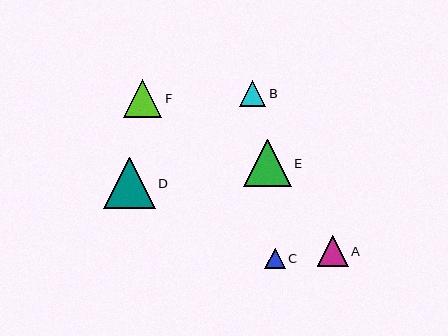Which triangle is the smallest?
Triangle C is the smallest with a size of approximately 21 pixels.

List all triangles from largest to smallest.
From largest to smallest: D, E, F, A, B, C.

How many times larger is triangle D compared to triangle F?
Triangle D is approximately 1.3 times the size of triangle F.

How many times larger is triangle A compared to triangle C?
Triangle A is approximately 1.5 times the size of triangle C.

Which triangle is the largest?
Triangle D is the largest with a size of approximately 52 pixels.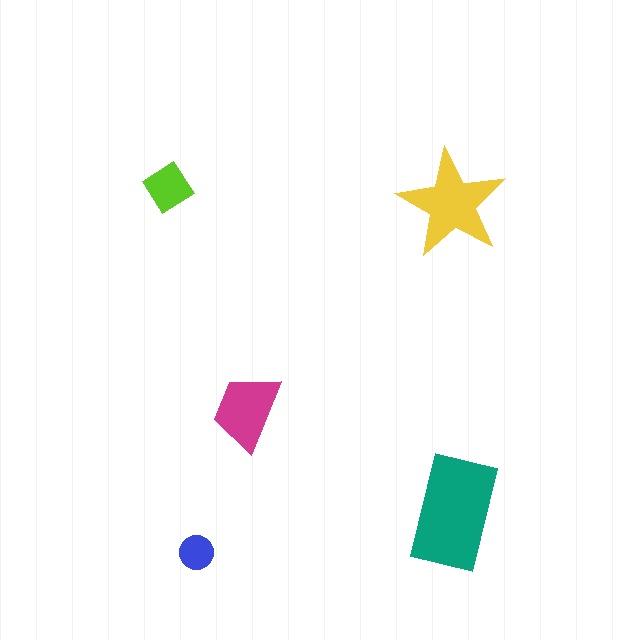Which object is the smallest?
The blue circle.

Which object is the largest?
The teal rectangle.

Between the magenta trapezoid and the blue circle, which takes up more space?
The magenta trapezoid.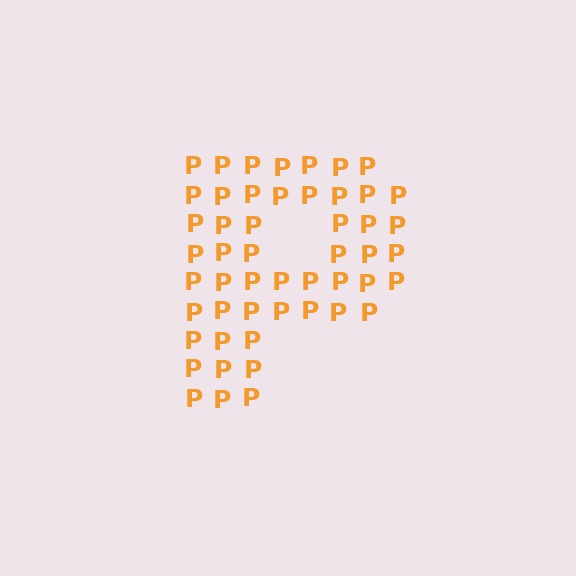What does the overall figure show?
The overall figure shows the letter P.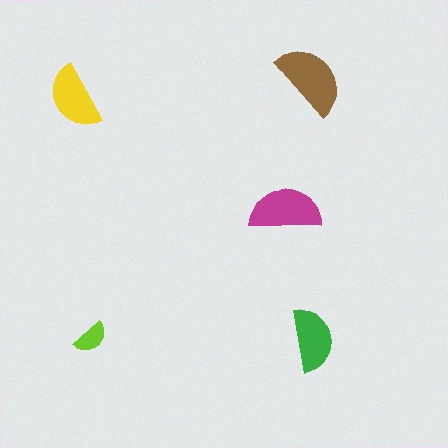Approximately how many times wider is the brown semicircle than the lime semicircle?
About 2 times wider.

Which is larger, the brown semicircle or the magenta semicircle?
The brown one.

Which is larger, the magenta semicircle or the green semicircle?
The magenta one.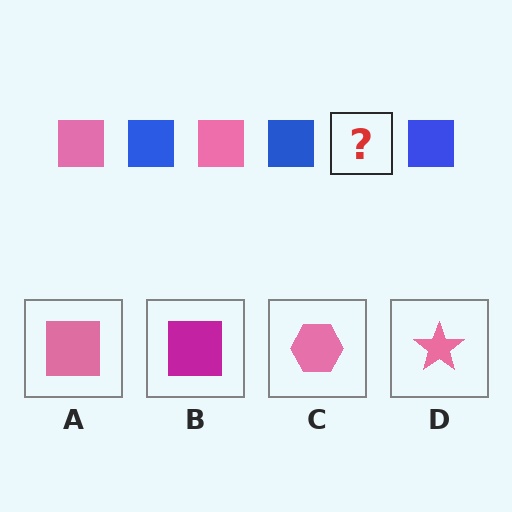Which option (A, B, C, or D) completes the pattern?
A.